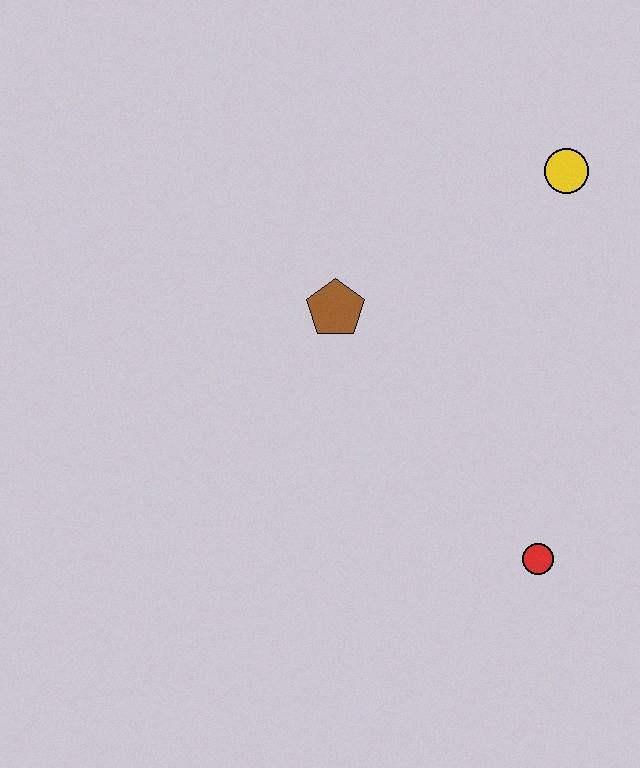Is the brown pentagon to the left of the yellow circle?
Yes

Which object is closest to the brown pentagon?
The yellow circle is closest to the brown pentagon.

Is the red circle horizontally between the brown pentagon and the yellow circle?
Yes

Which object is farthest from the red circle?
The yellow circle is farthest from the red circle.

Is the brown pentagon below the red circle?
No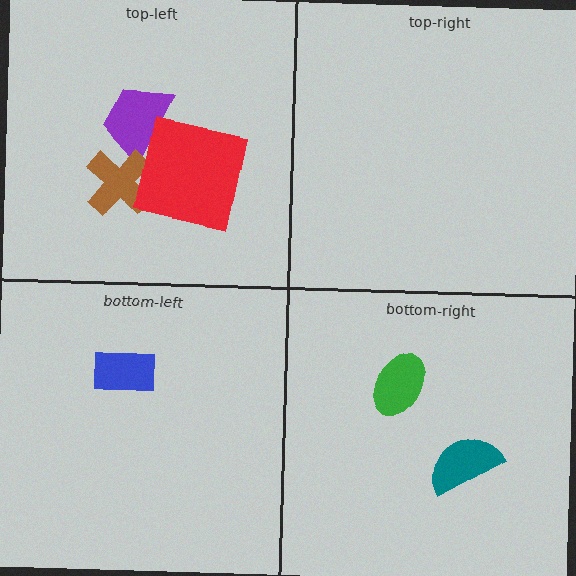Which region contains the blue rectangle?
The bottom-left region.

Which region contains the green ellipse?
The bottom-right region.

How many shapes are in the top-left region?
3.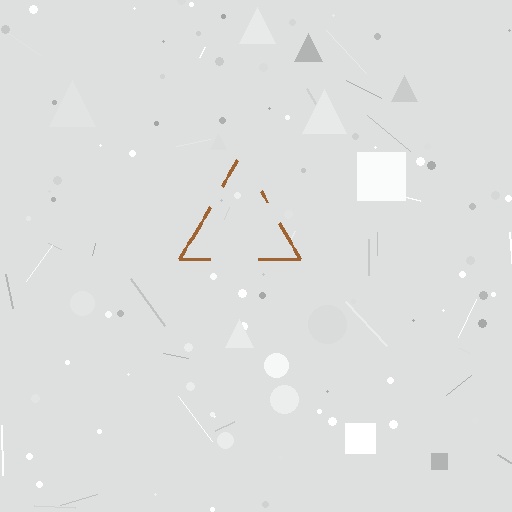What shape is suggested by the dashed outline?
The dashed outline suggests a triangle.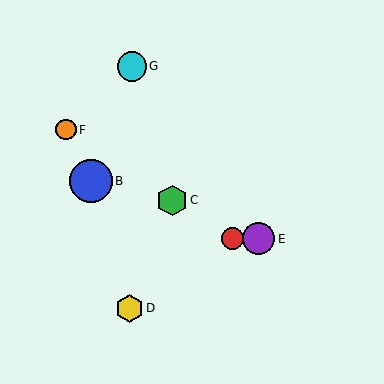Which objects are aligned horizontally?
Objects A, E are aligned horizontally.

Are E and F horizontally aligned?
No, E is at y≈239 and F is at y≈130.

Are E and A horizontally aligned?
Yes, both are at y≈239.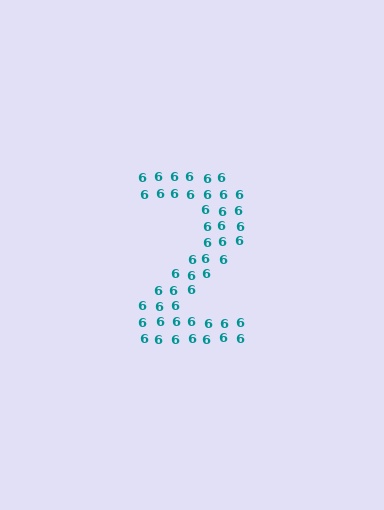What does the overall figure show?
The overall figure shows the digit 2.